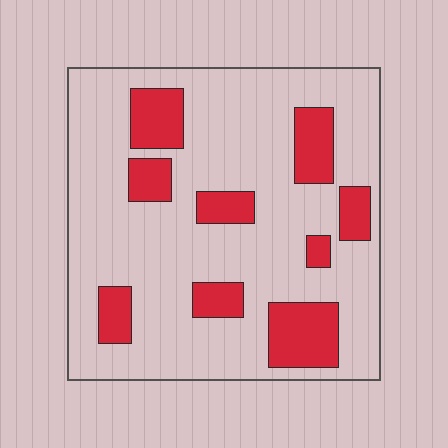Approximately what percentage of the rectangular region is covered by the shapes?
Approximately 20%.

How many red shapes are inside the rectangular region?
9.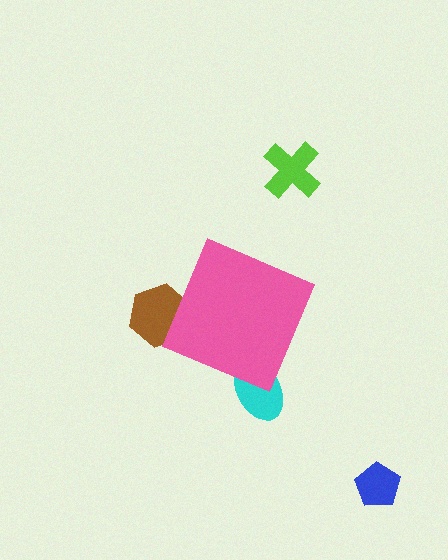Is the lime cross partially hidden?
No, the lime cross is fully visible.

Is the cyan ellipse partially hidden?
Yes, the cyan ellipse is partially hidden behind the pink diamond.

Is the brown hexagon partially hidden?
Yes, the brown hexagon is partially hidden behind the pink diamond.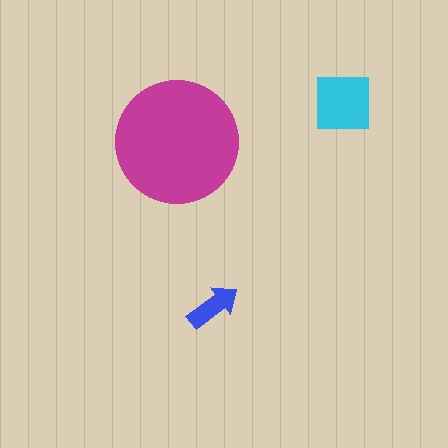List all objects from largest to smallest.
The magenta circle, the cyan square, the blue arrow.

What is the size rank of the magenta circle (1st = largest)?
1st.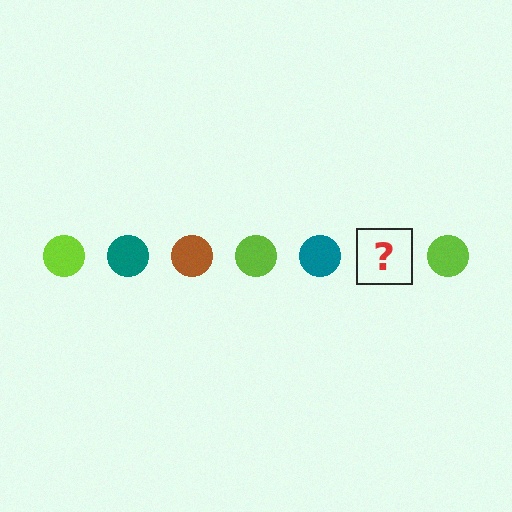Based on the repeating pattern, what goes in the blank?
The blank should be a brown circle.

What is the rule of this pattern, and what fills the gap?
The rule is that the pattern cycles through lime, teal, brown circles. The gap should be filled with a brown circle.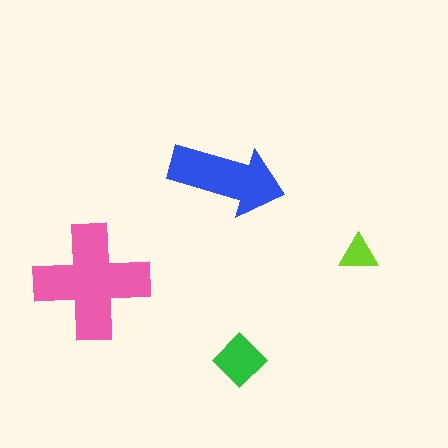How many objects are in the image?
There are 4 objects in the image.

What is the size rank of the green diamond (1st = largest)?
3rd.